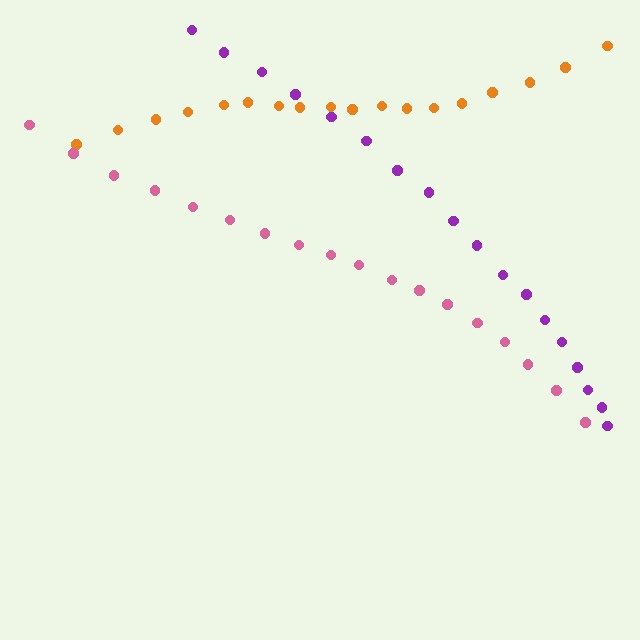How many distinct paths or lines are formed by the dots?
There are 3 distinct paths.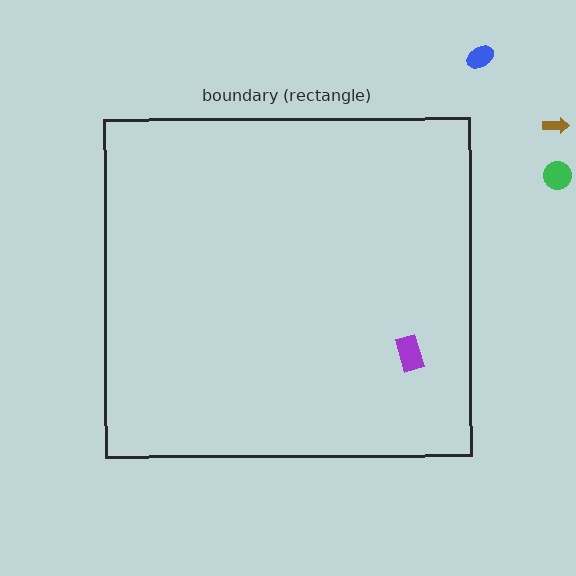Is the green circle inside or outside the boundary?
Outside.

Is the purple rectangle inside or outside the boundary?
Inside.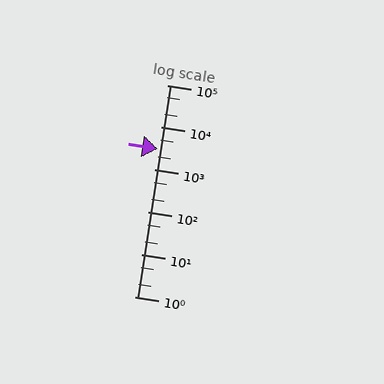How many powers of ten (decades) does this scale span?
The scale spans 5 decades, from 1 to 100000.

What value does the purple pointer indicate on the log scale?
The pointer indicates approximately 3100.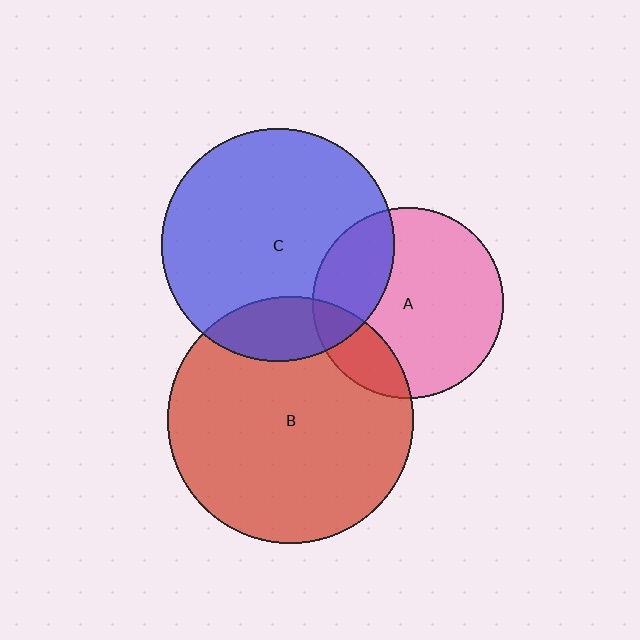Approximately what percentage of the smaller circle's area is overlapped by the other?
Approximately 25%.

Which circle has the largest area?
Circle B (red).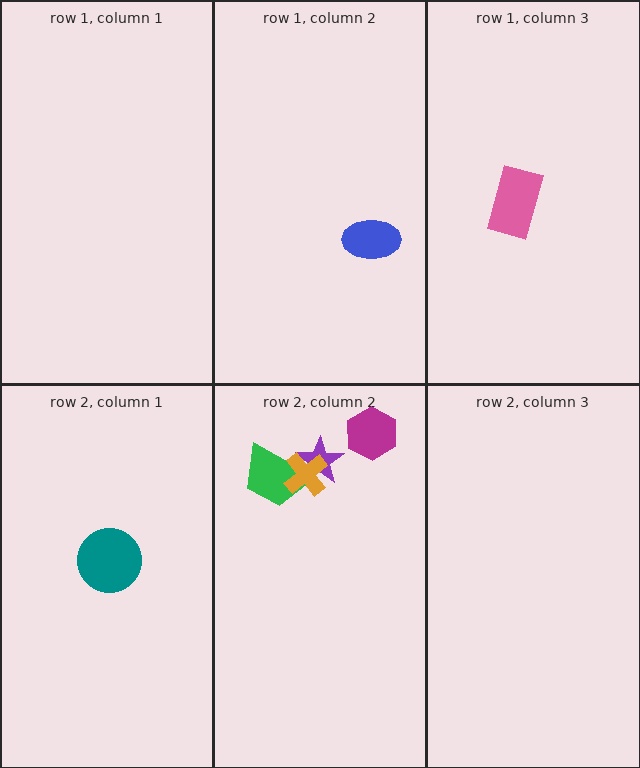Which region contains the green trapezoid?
The row 2, column 2 region.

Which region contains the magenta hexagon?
The row 2, column 2 region.